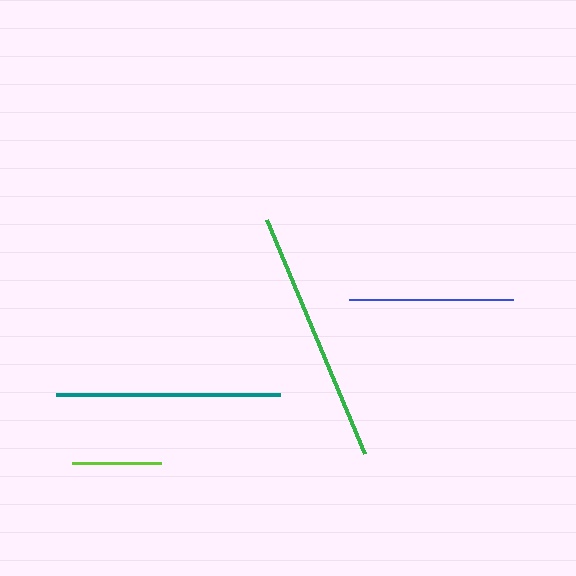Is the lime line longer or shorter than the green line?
The green line is longer than the lime line.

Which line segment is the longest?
The green line is the longest at approximately 253 pixels.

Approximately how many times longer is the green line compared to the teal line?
The green line is approximately 1.1 times the length of the teal line.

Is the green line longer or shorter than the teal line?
The green line is longer than the teal line.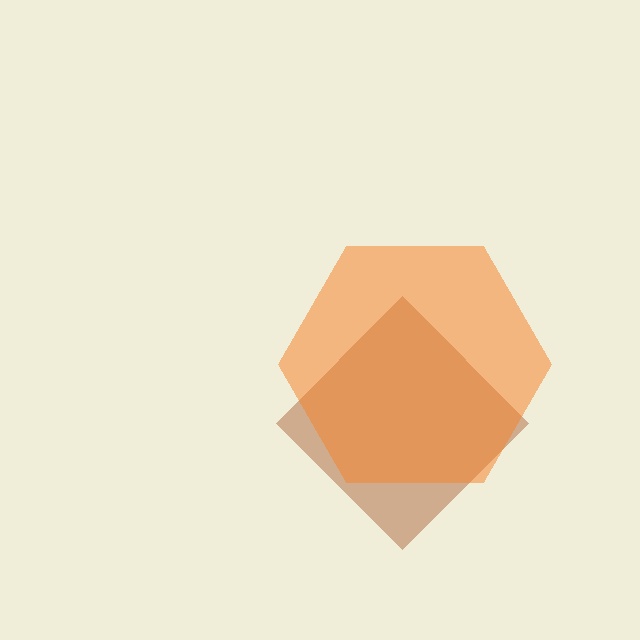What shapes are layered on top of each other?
The layered shapes are: a brown diamond, an orange hexagon.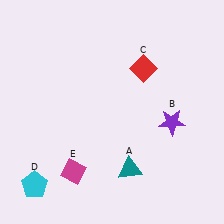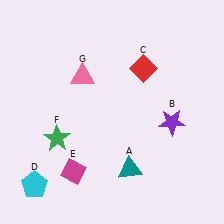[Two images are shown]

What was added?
A green star (F), a pink triangle (G) were added in Image 2.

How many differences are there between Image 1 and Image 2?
There are 2 differences between the two images.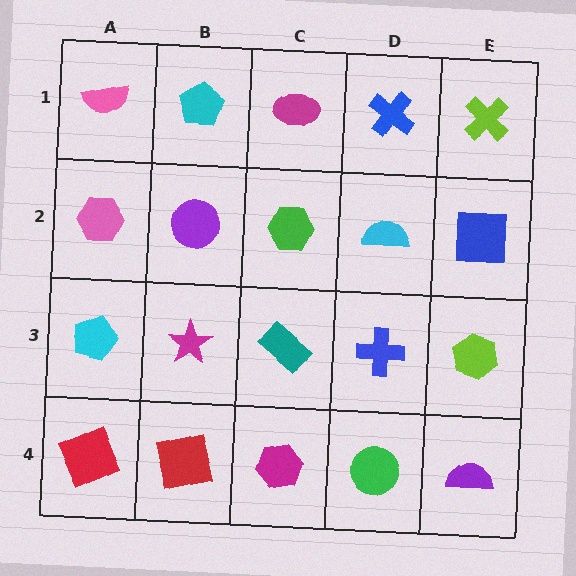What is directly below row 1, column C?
A green hexagon.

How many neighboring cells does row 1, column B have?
3.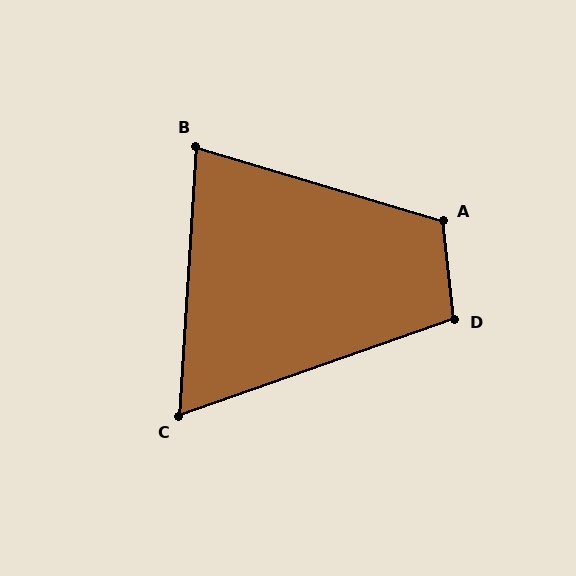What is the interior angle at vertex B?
Approximately 77 degrees (acute).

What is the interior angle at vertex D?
Approximately 103 degrees (obtuse).